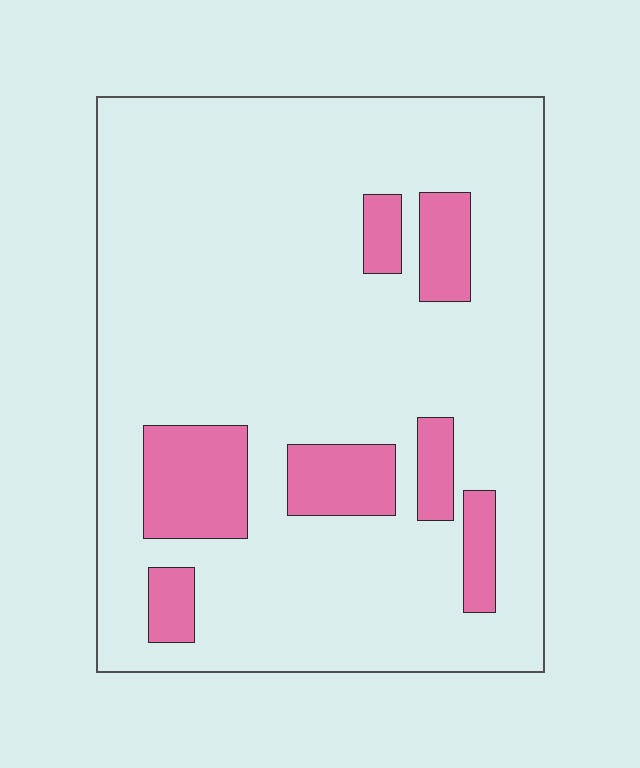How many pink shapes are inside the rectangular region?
7.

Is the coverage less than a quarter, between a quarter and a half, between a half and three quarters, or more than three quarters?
Less than a quarter.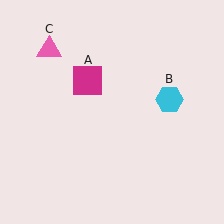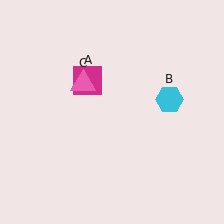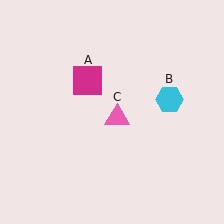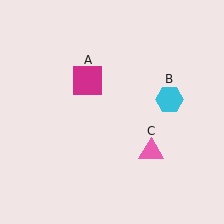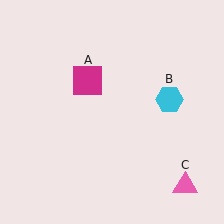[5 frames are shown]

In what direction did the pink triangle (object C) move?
The pink triangle (object C) moved down and to the right.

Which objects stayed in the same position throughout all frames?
Magenta square (object A) and cyan hexagon (object B) remained stationary.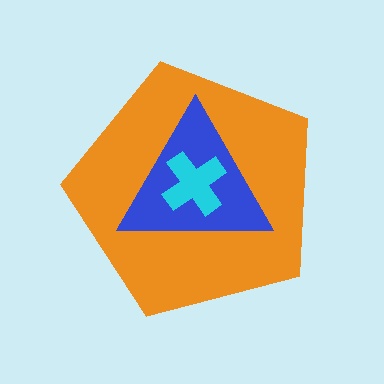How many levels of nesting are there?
3.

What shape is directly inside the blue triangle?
The cyan cross.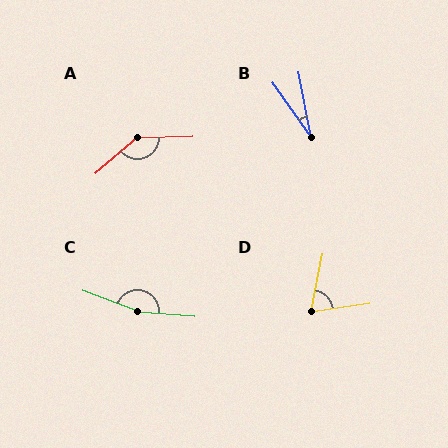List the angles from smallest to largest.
B (25°), D (70°), A (142°), C (164°).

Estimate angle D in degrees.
Approximately 70 degrees.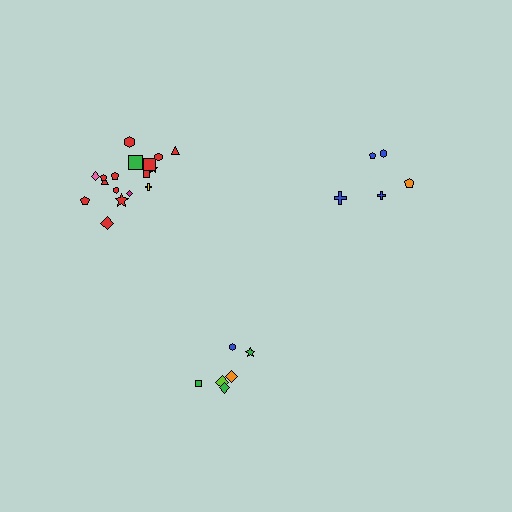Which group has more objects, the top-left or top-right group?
The top-left group.